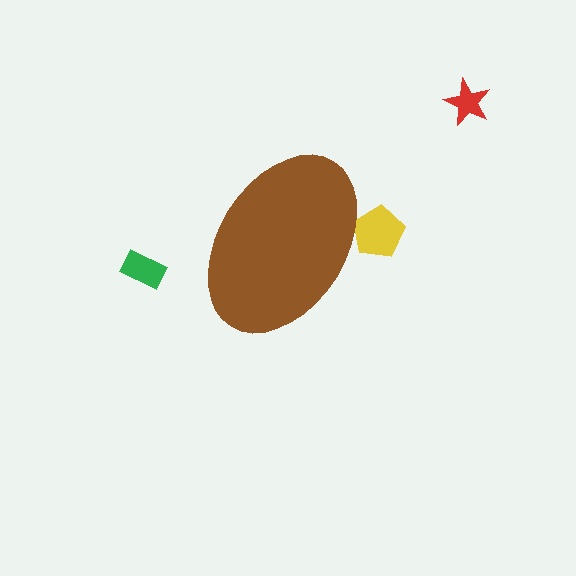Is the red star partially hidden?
No, the red star is fully visible.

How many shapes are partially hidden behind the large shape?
1 shape is partially hidden.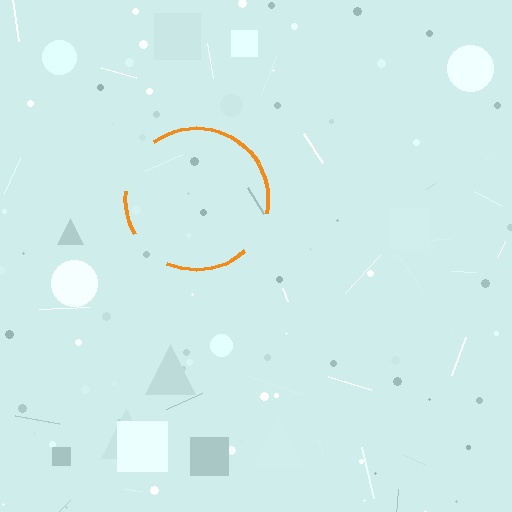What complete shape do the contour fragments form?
The contour fragments form a circle.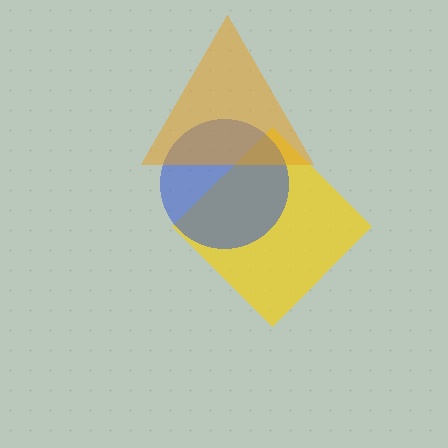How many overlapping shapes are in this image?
There are 3 overlapping shapes in the image.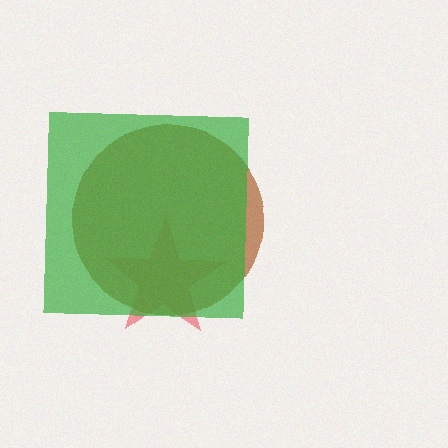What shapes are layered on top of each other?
The layered shapes are: a red star, a brown circle, a green square.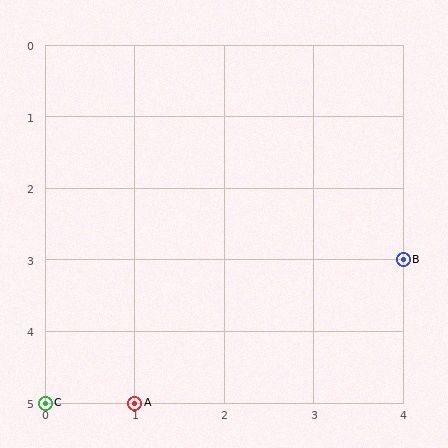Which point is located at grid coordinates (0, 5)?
Point C is at (0, 5).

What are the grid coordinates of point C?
Point C is at grid coordinates (0, 5).